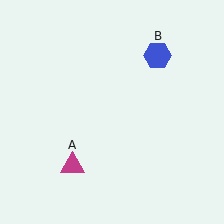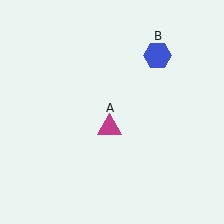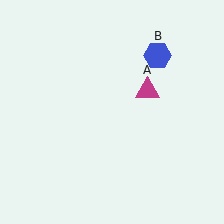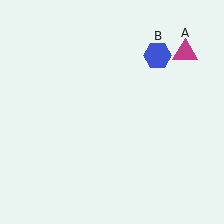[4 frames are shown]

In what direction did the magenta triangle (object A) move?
The magenta triangle (object A) moved up and to the right.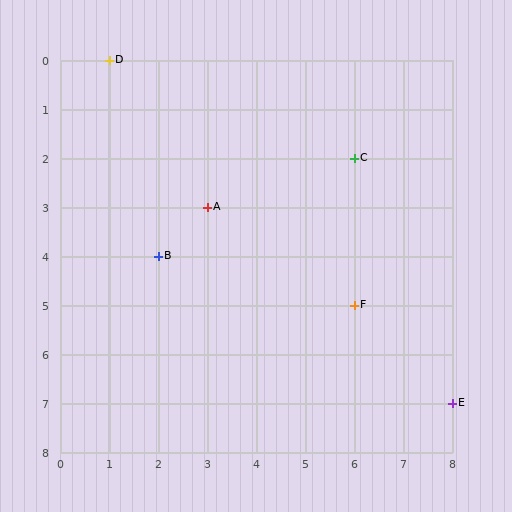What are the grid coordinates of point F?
Point F is at grid coordinates (6, 5).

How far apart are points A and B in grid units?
Points A and B are 1 column and 1 row apart (about 1.4 grid units diagonally).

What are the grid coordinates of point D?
Point D is at grid coordinates (1, 0).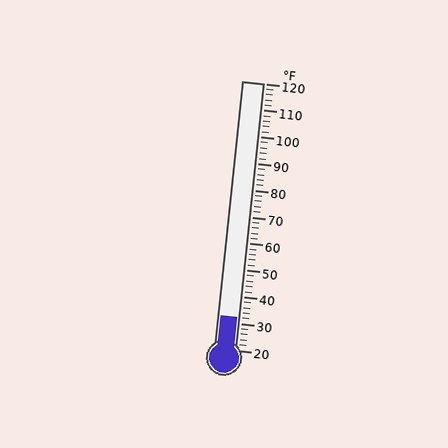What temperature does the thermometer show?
The thermometer shows approximately 32°F.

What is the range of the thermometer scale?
The thermometer scale ranges from 20°F to 120°F.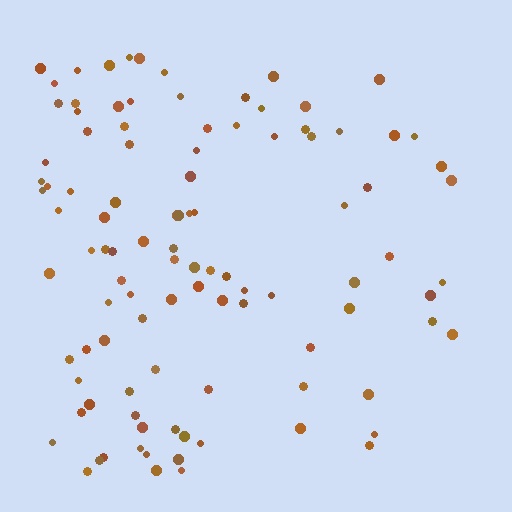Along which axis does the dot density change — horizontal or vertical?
Horizontal.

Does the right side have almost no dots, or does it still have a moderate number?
Still a moderate number, just noticeably fewer than the left.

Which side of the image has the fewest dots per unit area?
The right.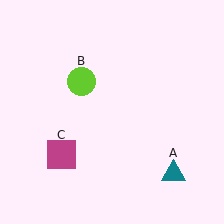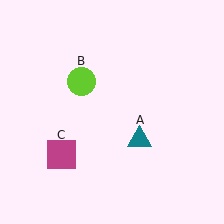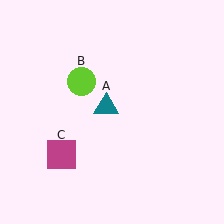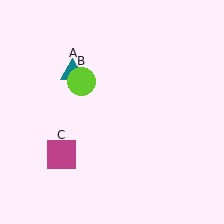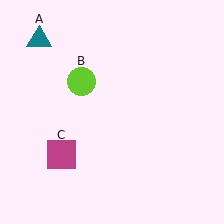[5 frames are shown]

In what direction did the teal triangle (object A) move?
The teal triangle (object A) moved up and to the left.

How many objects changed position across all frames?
1 object changed position: teal triangle (object A).